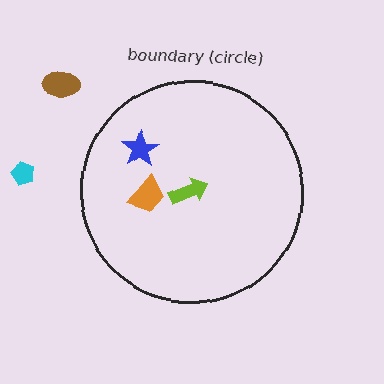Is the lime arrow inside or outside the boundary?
Inside.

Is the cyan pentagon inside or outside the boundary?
Outside.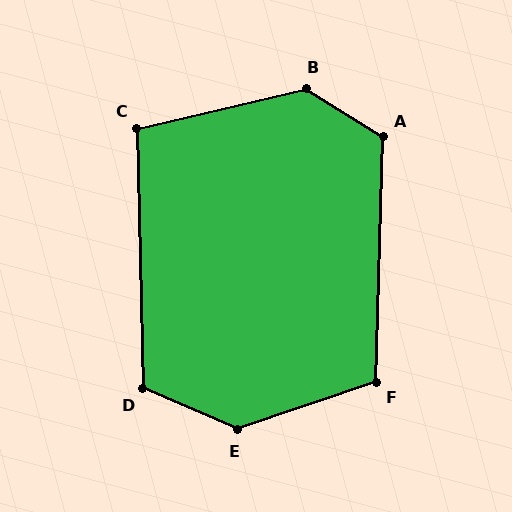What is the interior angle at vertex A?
Approximately 120 degrees (obtuse).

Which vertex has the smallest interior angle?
C, at approximately 102 degrees.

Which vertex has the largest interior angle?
E, at approximately 138 degrees.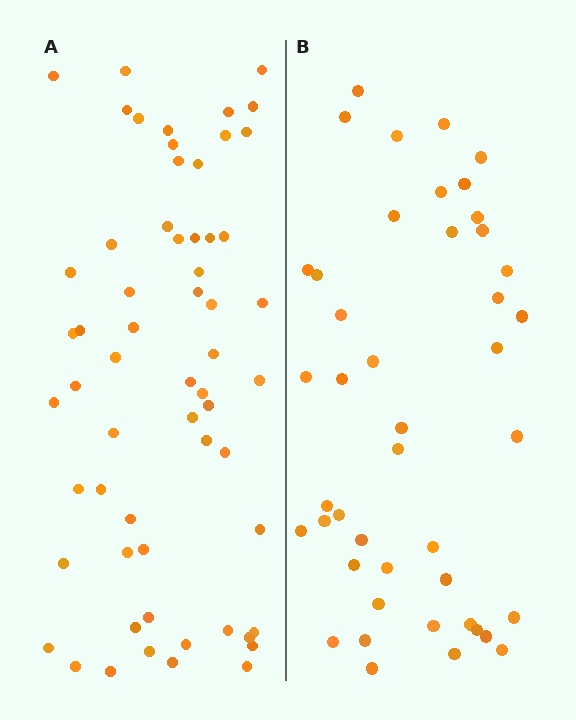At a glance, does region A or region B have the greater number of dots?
Region A (the left region) has more dots.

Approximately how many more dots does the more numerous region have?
Region A has approximately 15 more dots than region B.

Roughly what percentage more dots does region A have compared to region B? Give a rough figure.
About 35% more.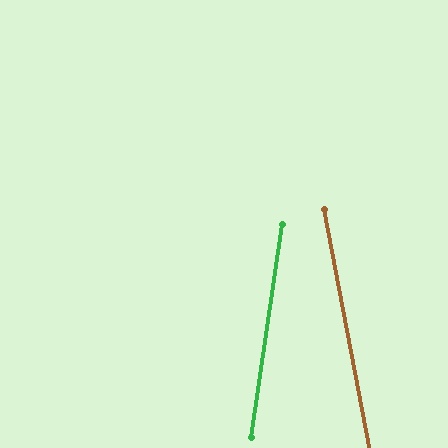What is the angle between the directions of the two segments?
Approximately 19 degrees.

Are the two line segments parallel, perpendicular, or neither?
Neither parallel nor perpendicular — they differ by about 19°.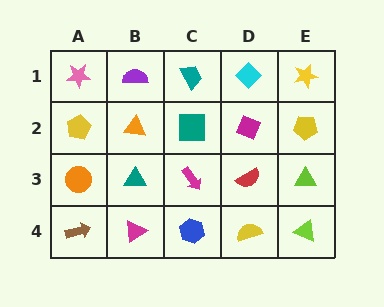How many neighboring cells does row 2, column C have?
4.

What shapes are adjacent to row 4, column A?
An orange circle (row 3, column A), a magenta triangle (row 4, column B).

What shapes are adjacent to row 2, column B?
A purple semicircle (row 1, column B), a teal triangle (row 3, column B), a yellow pentagon (row 2, column A), a teal square (row 2, column C).